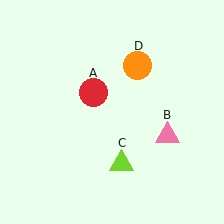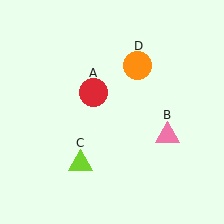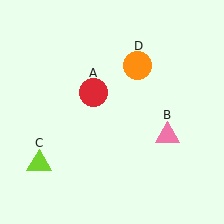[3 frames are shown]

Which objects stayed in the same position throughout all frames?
Red circle (object A) and pink triangle (object B) and orange circle (object D) remained stationary.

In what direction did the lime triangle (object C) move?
The lime triangle (object C) moved left.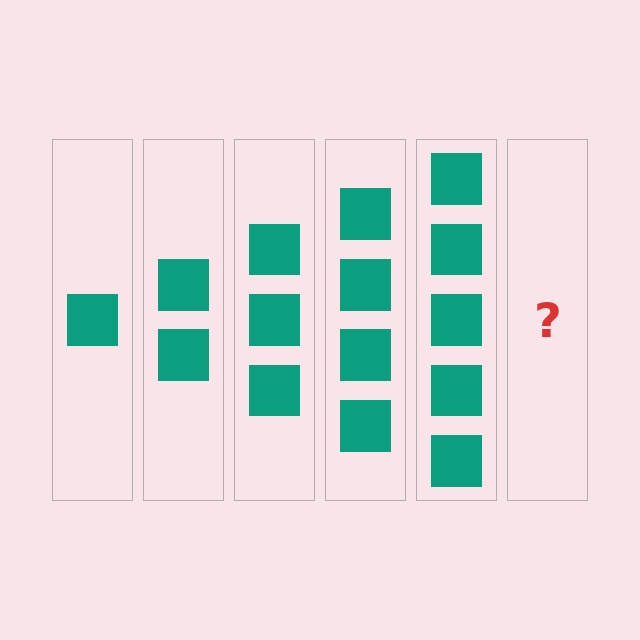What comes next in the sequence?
The next element should be 6 squares.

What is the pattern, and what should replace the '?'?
The pattern is that each step adds one more square. The '?' should be 6 squares.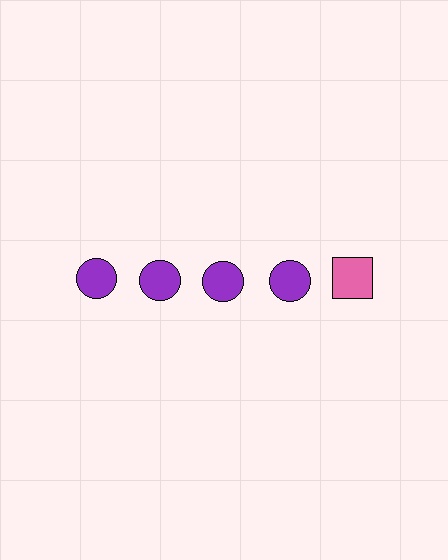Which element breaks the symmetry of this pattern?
The pink square in the top row, rightmost column breaks the symmetry. All other shapes are purple circles.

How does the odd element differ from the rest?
It differs in both color (pink instead of purple) and shape (square instead of circle).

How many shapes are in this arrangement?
There are 5 shapes arranged in a grid pattern.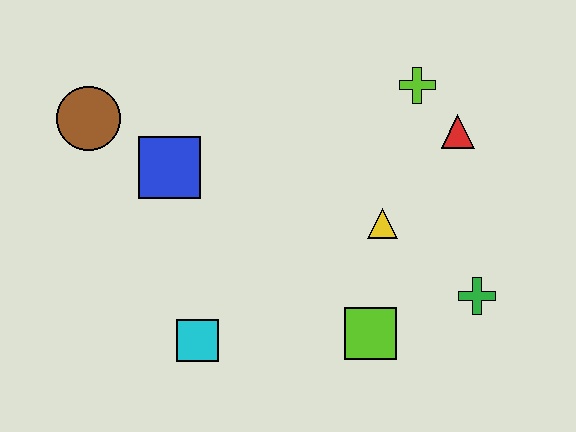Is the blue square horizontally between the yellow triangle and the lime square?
No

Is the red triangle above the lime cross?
No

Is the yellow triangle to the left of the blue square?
No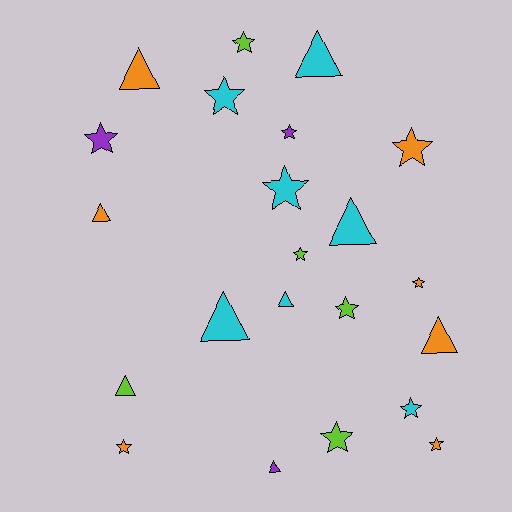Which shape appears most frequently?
Star, with 13 objects.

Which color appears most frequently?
Orange, with 7 objects.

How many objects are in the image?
There are 22 objects.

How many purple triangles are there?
There is 1 purple triangle.